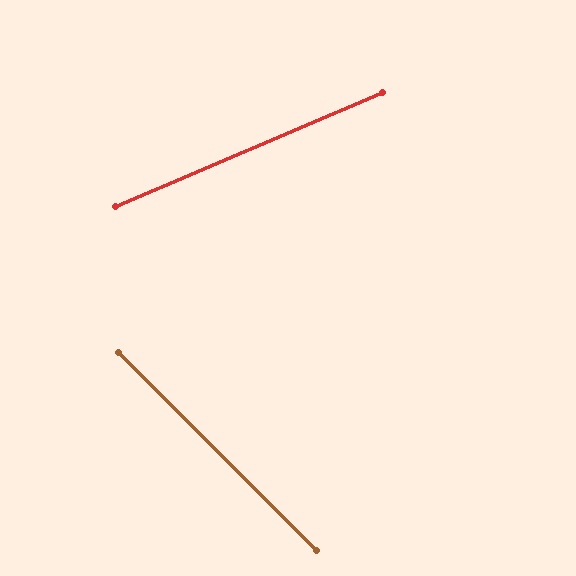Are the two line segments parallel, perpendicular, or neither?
Neither parallel nor perpendicular — they differ by about 68°.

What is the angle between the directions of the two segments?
Approximately 68 degrees.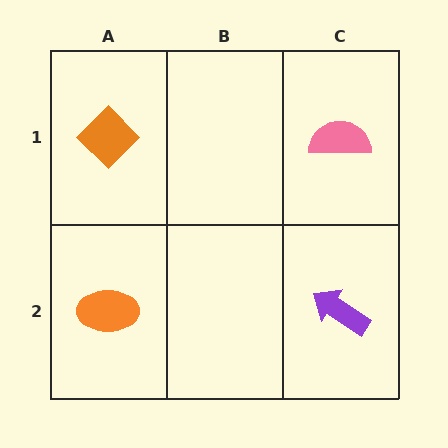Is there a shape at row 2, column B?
No, that cell is empty.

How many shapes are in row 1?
2 shapes.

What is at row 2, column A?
An orange ellipse.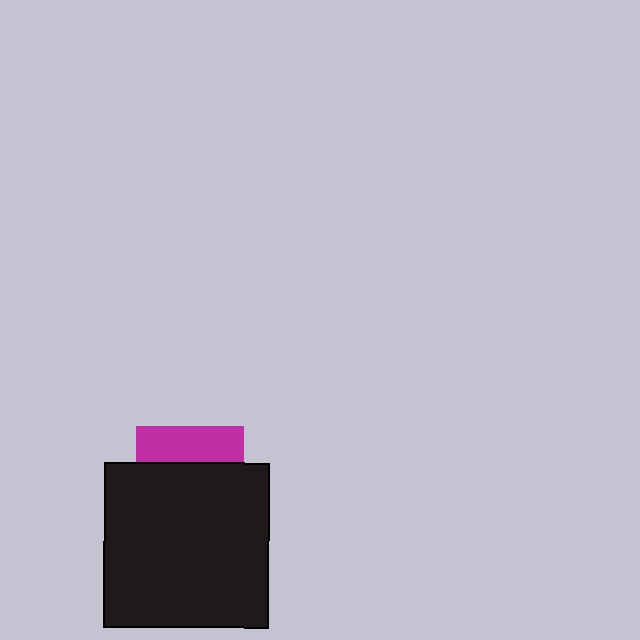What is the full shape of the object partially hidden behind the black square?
The partially hidden object is a magenta square.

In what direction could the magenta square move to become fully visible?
The magenta square could move up. That would shift it out from behind the black square entirely.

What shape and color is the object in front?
The object in front is a black square.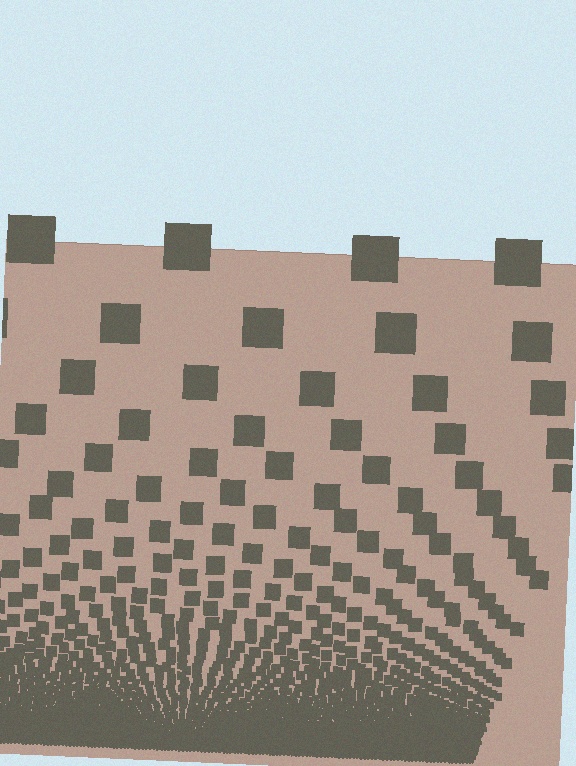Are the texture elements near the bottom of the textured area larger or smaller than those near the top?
Smaller. The gradient is inverted — elements near the bottom are smaller and denser.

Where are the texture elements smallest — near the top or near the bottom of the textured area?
Near the bottom.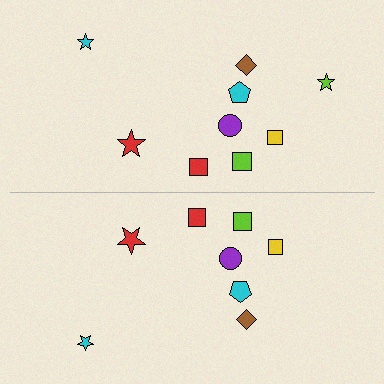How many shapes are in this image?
There are 17 shapes in this image.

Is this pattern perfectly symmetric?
No, the pattern is not perfectly symmetric. A lime star is missing from the bottom side.